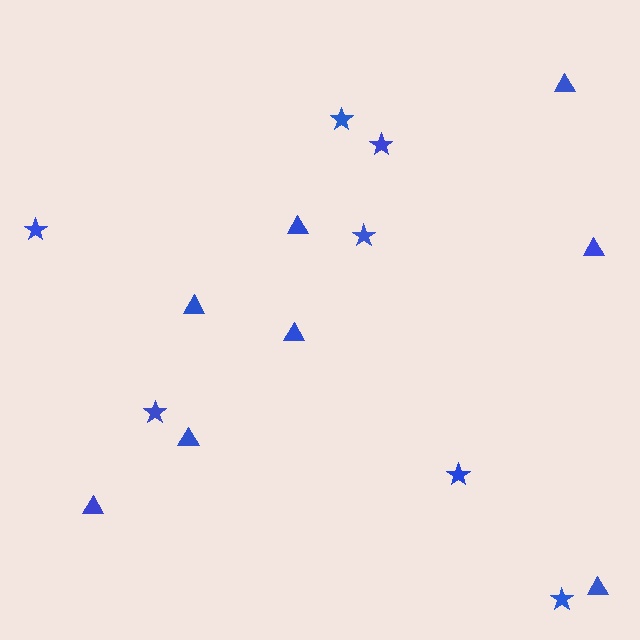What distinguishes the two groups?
There are 2 groups: one group of triangles (8) and one group of stars (7).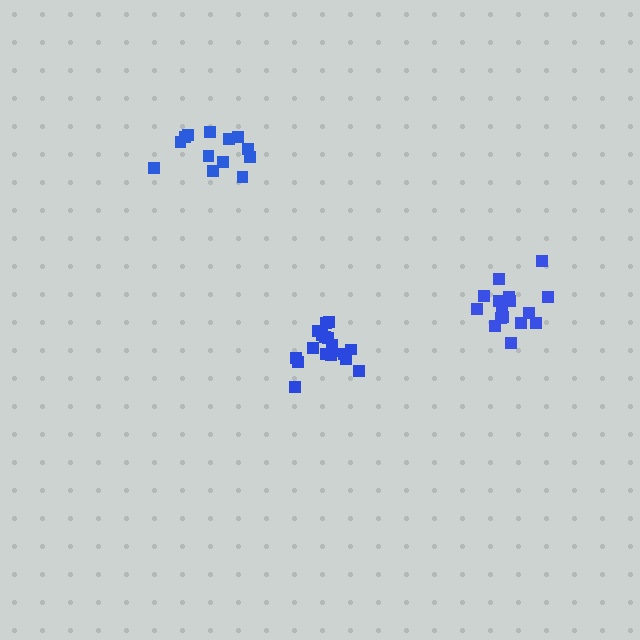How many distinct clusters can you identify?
There are 3 distinct clusters.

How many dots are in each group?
Group 1: 13 dots, Group 2: 16 dots, Group 3: 18 dots (47 total).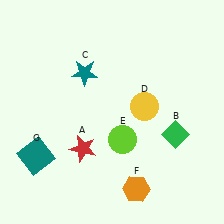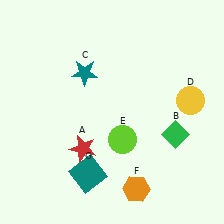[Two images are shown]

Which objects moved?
The objects that moved are: the yellow circle (D), the teal square (G).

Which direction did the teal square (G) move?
The teal square (G) moved right.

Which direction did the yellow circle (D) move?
The yellow circle (D) moved right.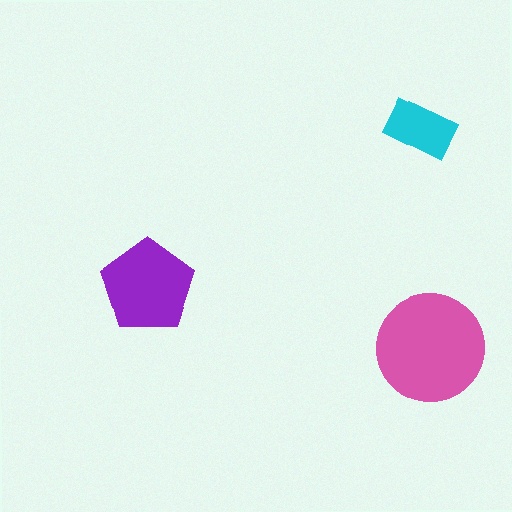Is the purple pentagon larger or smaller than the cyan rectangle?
Larger.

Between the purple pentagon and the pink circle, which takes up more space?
The pink circle.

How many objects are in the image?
There are 3 objects in the image.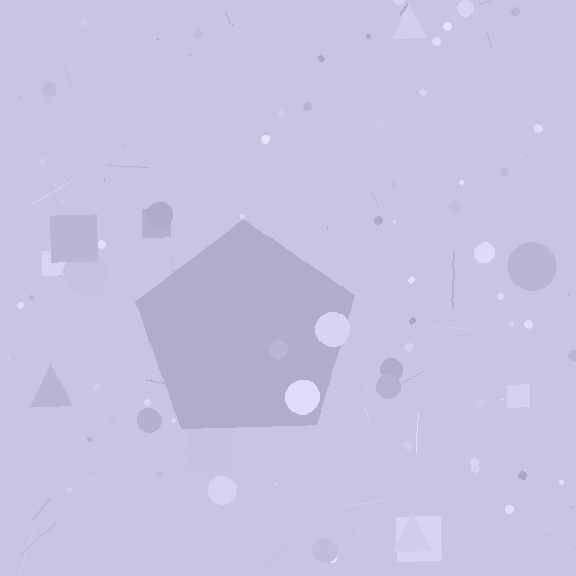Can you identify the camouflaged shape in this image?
The camouflaged shape is a pentagon.